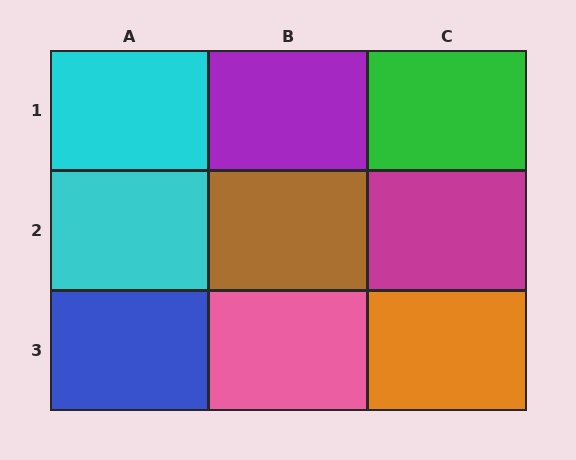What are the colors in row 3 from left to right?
Blue, pink, orange.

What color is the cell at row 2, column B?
Brown.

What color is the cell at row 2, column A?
Cyan.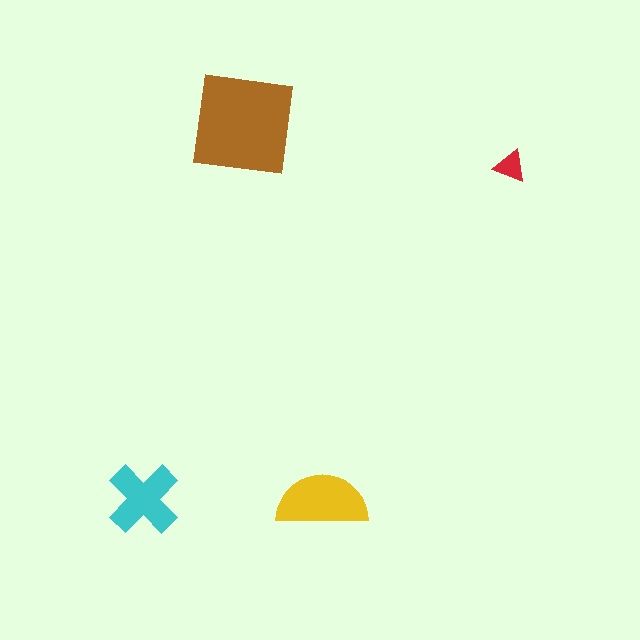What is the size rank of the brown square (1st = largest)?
1st.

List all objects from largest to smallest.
The brown square, the yellow semicircle, the cyan cross, the red triangle.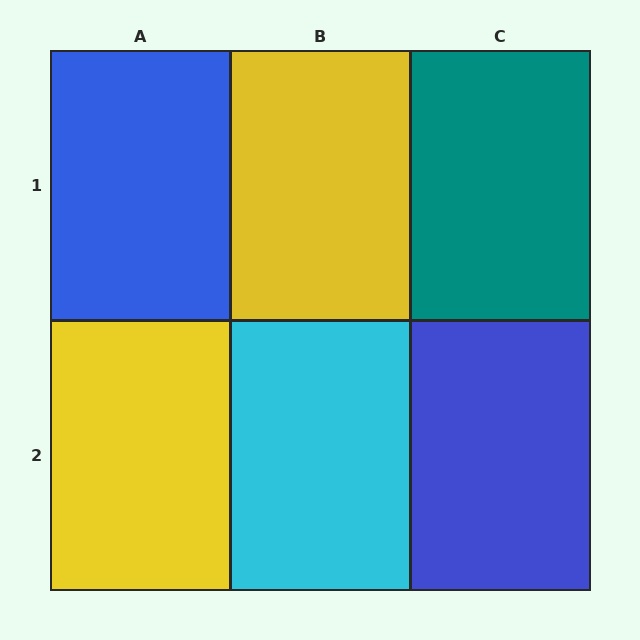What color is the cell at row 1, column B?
Yellow.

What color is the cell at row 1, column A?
Blue.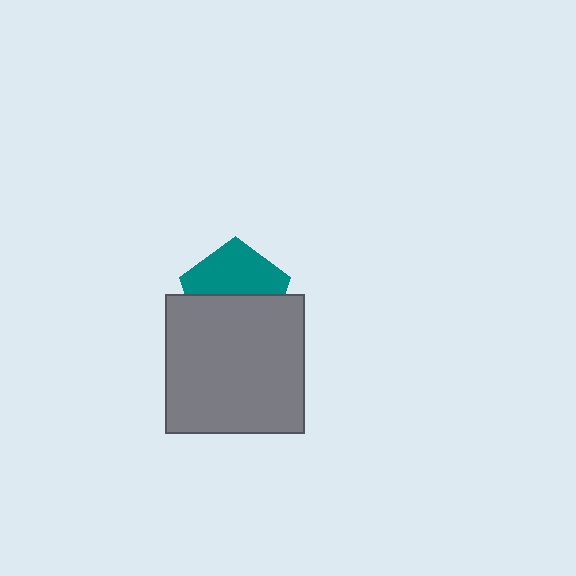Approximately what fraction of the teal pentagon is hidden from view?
Roughly 52% of the teal pentagon is hidden behind the gray square.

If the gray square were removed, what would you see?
You would see the complete teal pentagon.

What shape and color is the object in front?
The object in front is a gray square.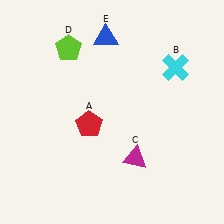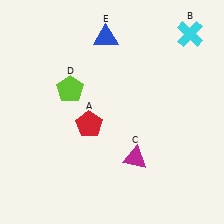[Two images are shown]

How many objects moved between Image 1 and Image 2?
2 objects moved between the two images.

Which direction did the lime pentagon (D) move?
The lime pentagon (D) moved down.